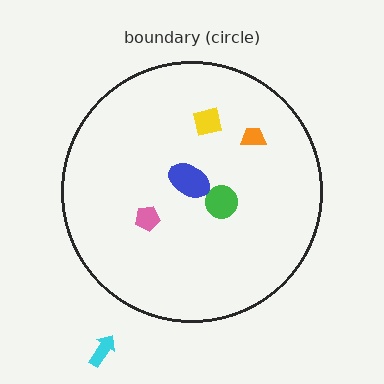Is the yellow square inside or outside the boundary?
Inside.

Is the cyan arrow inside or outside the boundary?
Outside.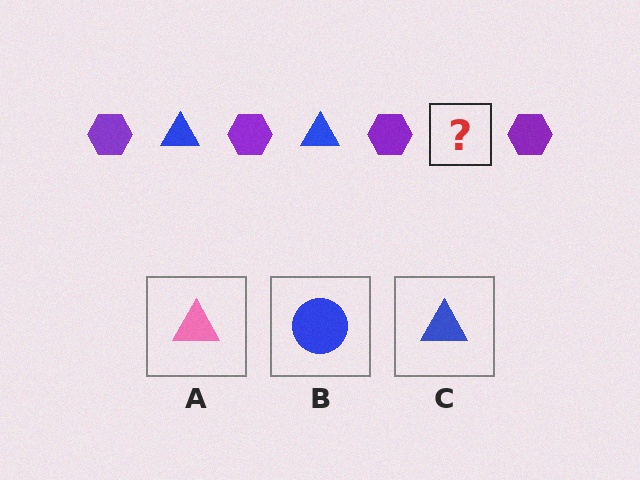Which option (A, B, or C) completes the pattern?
C.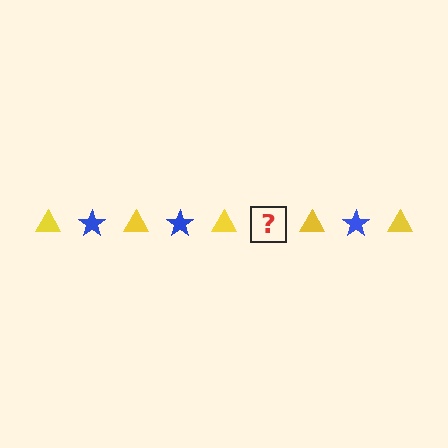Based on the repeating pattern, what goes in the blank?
The blank should be a blue star.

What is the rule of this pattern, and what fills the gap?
The rule is that the pattern alternates between yellow triangle and blue star. The gap should be filled with a blue star.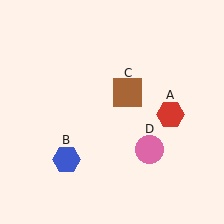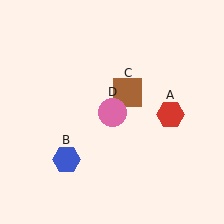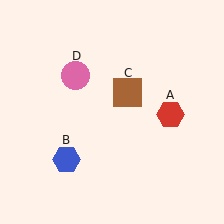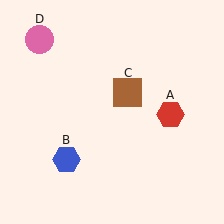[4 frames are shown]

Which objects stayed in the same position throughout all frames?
Red hexagon (object A) and blue hexagon (object B) and brown square (object C) remained stationary.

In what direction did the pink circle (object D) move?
The pink circle (object D) moved up and to the left.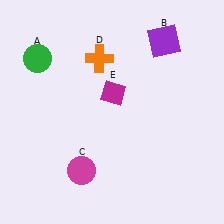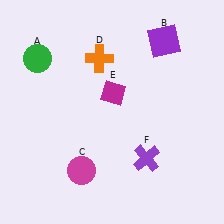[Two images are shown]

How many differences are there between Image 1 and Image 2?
There is 1 difference between the two images.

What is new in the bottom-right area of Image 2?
A purple cross (F) was added in the bottom-right area of Image 2.